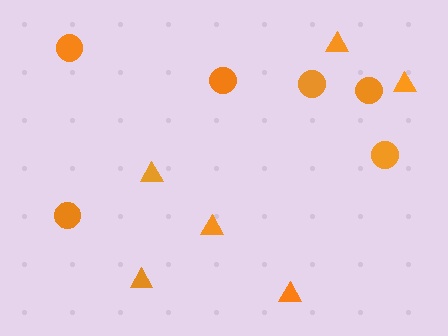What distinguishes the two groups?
There are 2 groups: one group of triangles (6) and one group of circles (6).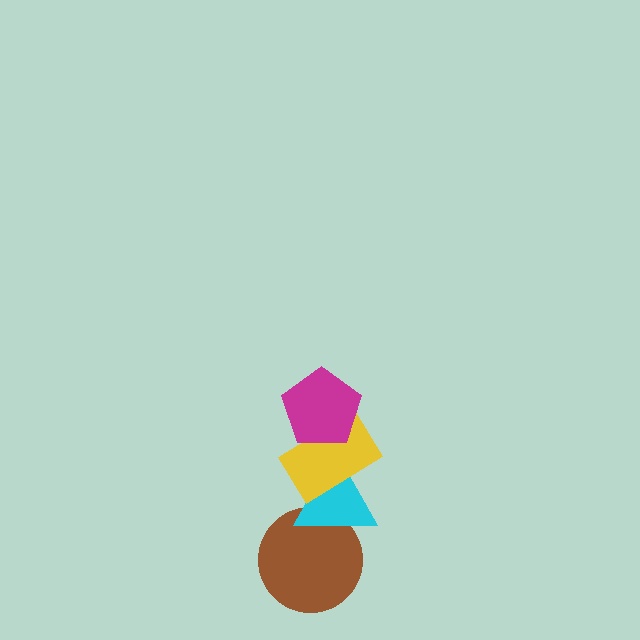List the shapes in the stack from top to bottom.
From top to bottom: the magenta pentagon, the yellow rectangle, the cyan triangle, the brown circle.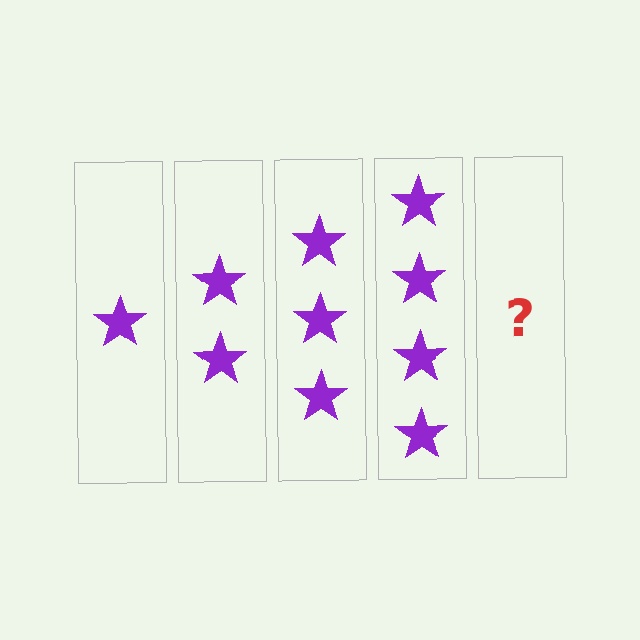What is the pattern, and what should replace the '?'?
The pattern is that each step adds one more star. The '?' should be 5 stars.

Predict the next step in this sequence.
The next step is 5 stars.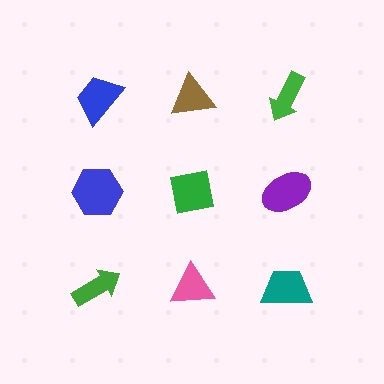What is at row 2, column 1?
A blue hexagon.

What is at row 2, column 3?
A purple ellipse.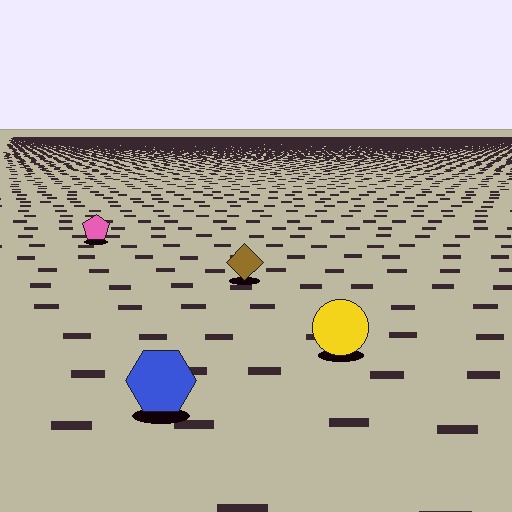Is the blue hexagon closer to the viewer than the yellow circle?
Yes. The blue hexagon is closer — you can tell from the texture gradient: the ground texture is coarser near it.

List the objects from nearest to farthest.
From nearest to farthest: the blue hexagon, the yellow circle, the brown diamond, the pink pentagon.